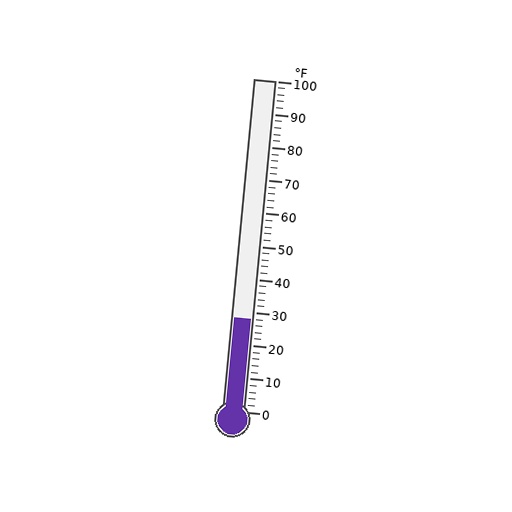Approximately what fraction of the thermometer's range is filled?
The thermometer is filled to approximately 30% of its range.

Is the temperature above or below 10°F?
The temperature is above 10°F.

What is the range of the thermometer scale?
The thermometer scale ranges from 0°F to 100°F.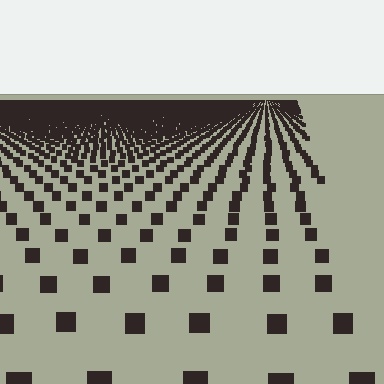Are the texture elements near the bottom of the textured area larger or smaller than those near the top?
Larger. Near the bottom, elements are closer to the viewer and appear at a bigger on-screen size.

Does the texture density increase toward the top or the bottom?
Density increases toward the top.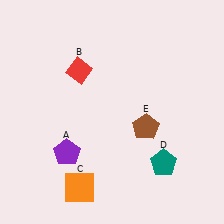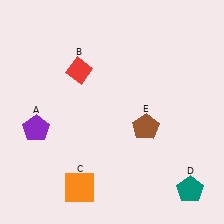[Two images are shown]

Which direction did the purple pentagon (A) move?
The purple pentagon (A) moved left.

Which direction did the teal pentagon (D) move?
The teal pentagon (D) moved right.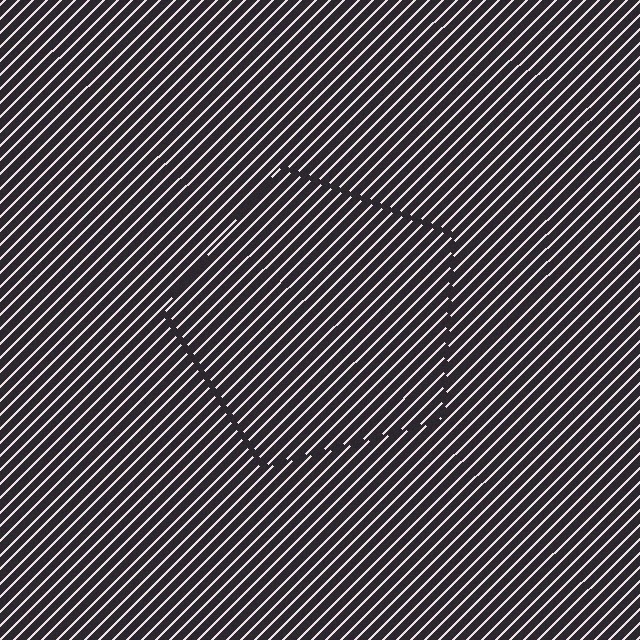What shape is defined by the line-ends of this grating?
An illusory pentagon. The interior of the shape contains the same grating, shifted by half a period — the contour is defined by the phase discontinuity where line-ends from the inner and outer gratings abut.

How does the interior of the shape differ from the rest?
The interior of the shape contains the same grating, shifted by half a period — the contour is defined by the phase discontinuity where line-ends from the inner and outer gratings abut.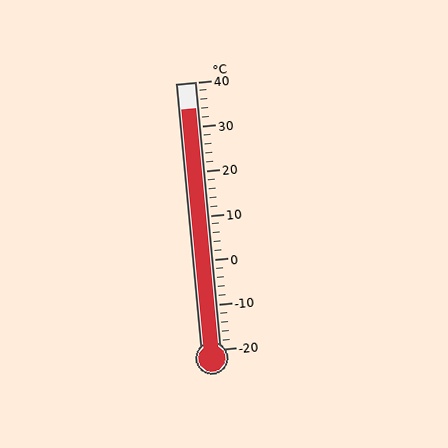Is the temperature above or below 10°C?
The temperature is above 10°C.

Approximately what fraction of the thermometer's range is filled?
The thermometer is filled to approximately 90% of its range.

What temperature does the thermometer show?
The thermometer shows approximately 34°C.